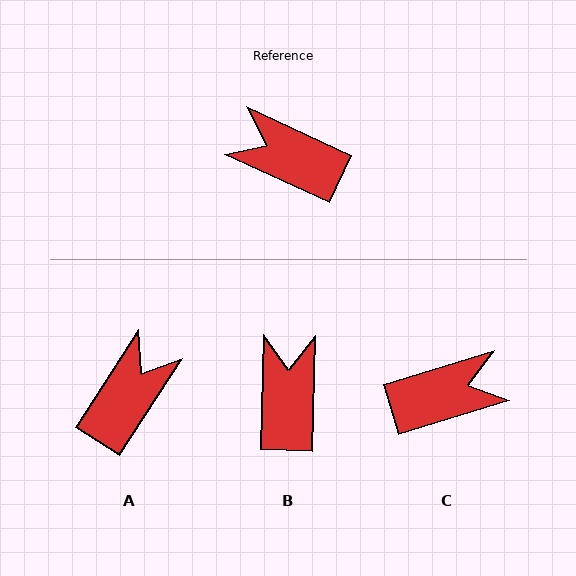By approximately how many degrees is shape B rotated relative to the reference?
Approximately 67 degrees clockwise.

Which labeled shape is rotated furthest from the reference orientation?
C, about 138 degrees away.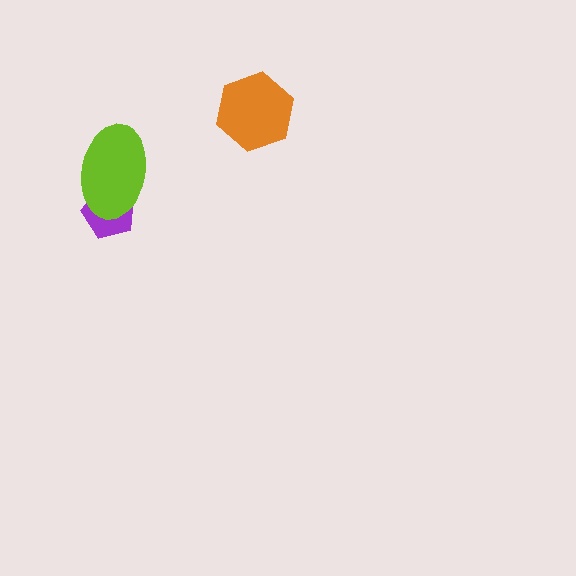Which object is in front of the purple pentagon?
The lime ellipse is in front of the purple pentagon.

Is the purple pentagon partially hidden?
Yes, it is partially covered by another shape.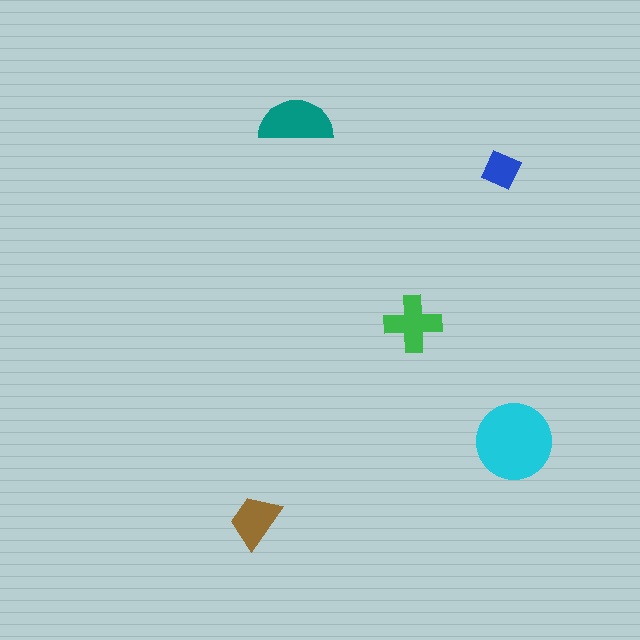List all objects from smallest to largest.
The blue square, the brown trapezoid, the green cross, the teal semicircle, the cyan circle.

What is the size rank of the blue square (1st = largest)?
5th.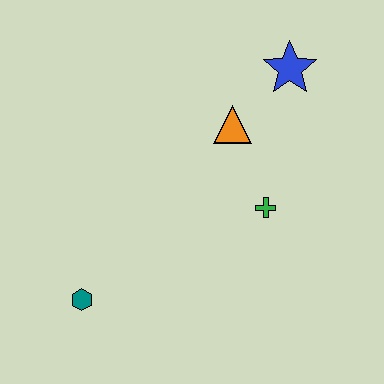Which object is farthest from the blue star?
The teal hexagon is farthest from the blue star.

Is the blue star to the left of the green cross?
No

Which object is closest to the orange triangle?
The blue star is closest to the orange triangle.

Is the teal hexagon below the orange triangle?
Yes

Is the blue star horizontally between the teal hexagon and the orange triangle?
No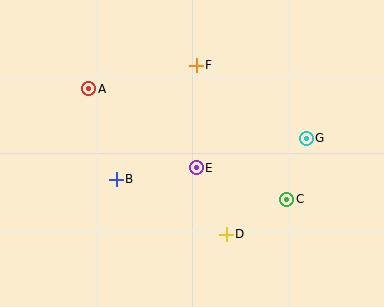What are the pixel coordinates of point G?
Point G is at (306, 138).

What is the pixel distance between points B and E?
The distance between B and E is 81 pixels.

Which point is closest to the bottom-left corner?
Point B is closest to the bottom-left corner.